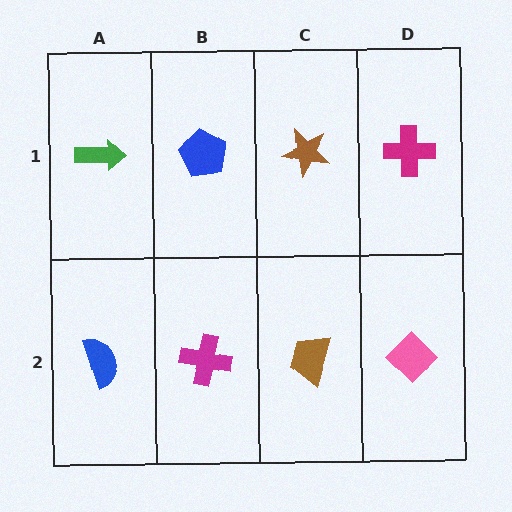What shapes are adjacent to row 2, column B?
A blue pentagon (row 1, column B), a blue semicircle (row 2, column A), a brown trapezoid (row 2, column C).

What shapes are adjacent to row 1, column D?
A pink diamond (row 2, column D), a brown star (row 1, column C).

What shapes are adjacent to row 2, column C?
A brown star (row 1, column C), a magenta cross (row 2, column B), a pink diamond (row 2, column D).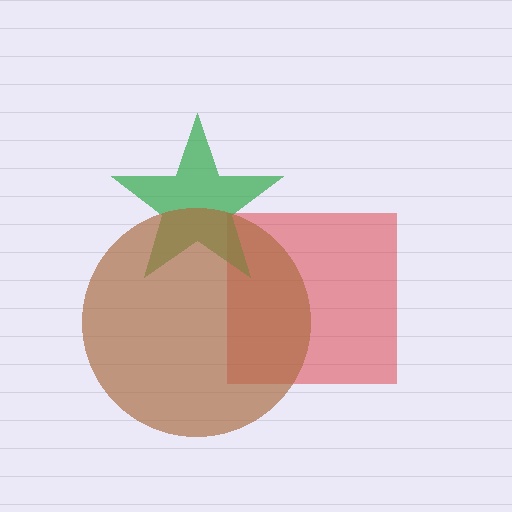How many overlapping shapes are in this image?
There are 3 overlapping shapes in the image.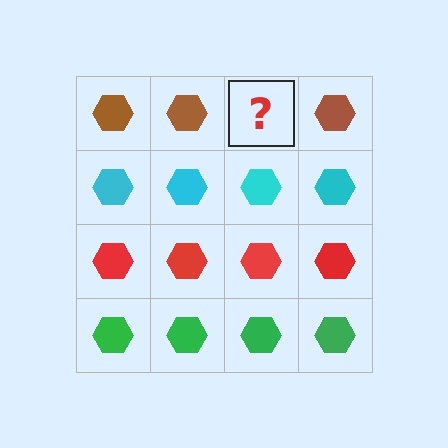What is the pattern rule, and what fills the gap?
The rule is that each row has a consistent color. The gap should be filled with a brown hexagon.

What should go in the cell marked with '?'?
The missing cell should contain a brown hexagon.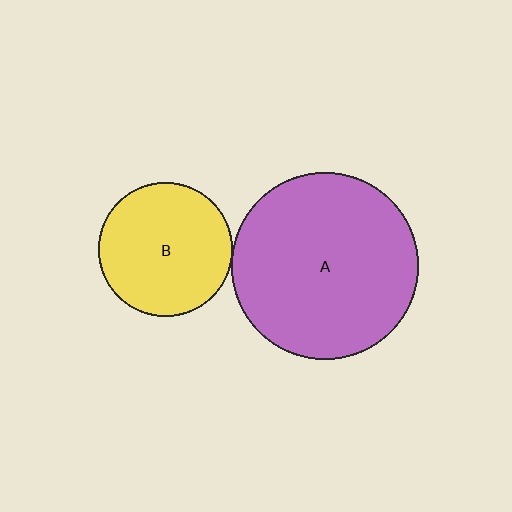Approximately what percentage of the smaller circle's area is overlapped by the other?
Approximately 5%.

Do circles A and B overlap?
Yes.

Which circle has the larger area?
Circle A (purple).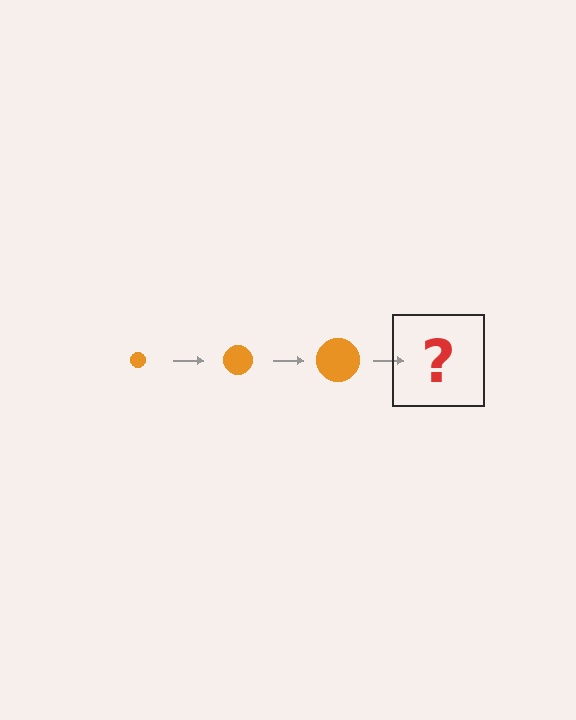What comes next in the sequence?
The next element should be an orange circle, larger than the previous one.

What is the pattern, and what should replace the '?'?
The pattern is that the circle gets progressively larger each step. The '?' should be an orange circle, larger than the previous one.